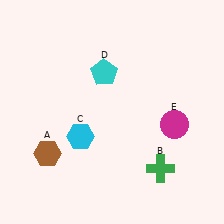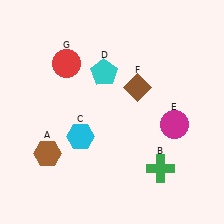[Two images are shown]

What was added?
A brown diamond (F), a red circle (G) were added in Image 2.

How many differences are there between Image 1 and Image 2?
There are 2 differences between the two images.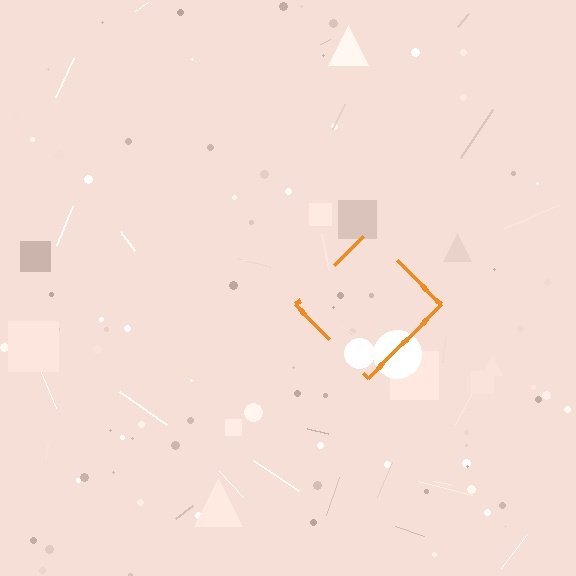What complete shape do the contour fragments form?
The contour fragments form a diamond.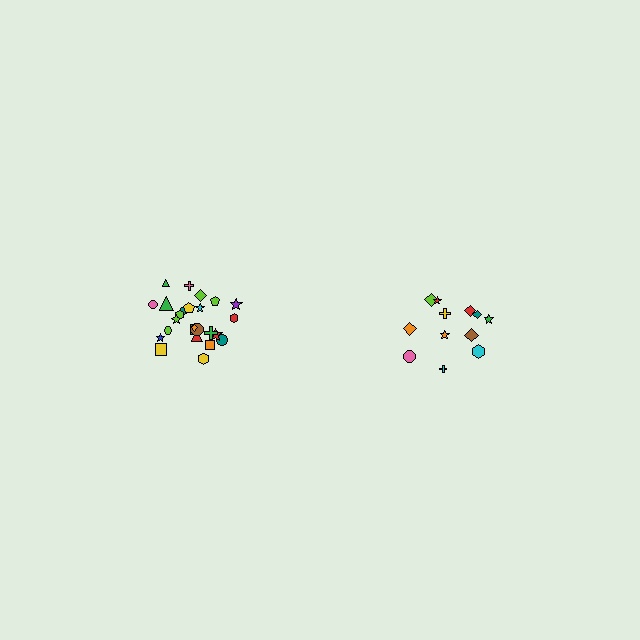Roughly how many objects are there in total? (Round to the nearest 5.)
Roughly 35 objects in total.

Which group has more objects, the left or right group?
The left group.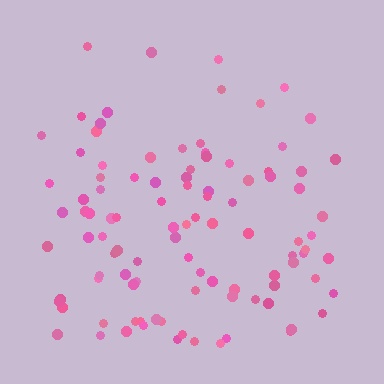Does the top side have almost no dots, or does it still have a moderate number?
Still a moderate number, just noticeably fewer than the bottom.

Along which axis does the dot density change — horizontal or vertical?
Vertical.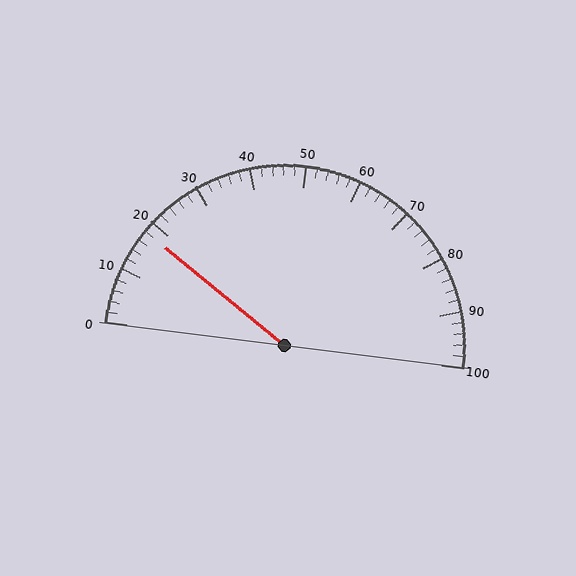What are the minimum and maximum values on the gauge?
The gauge ranges from 0 to 100.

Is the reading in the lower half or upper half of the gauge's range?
The reading is in the lower half of the range (0 to 100).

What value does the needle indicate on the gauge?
The needle indicates approximately 18.